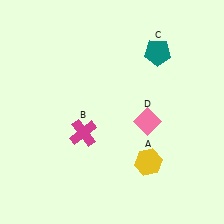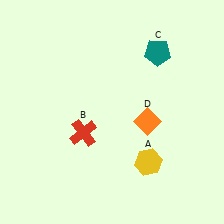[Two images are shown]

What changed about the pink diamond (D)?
In Image 1, D is pink. In Image 2, it changed to orange.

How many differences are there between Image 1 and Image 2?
There are 2 differences between the two images.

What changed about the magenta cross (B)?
In Image 1, B is magenta. In Image 2, it changed to red.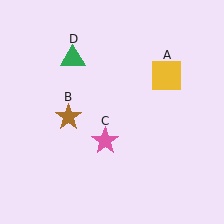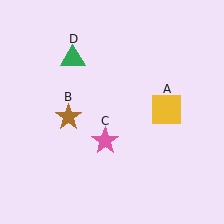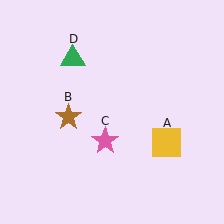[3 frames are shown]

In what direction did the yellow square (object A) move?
The yellow square (object A) moved down.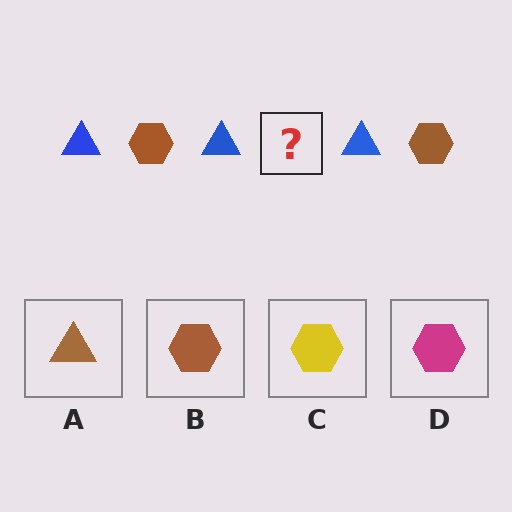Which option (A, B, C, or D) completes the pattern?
B.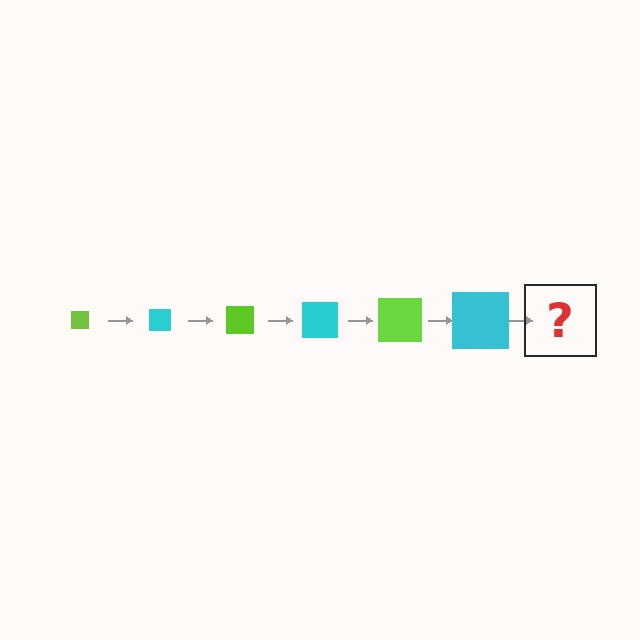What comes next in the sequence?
The next element should be a lime square, larger than the previous one.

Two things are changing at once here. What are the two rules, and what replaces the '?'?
The two rules are that the square grows larger each step and the color cycles through lime and cyan. The '?' should be a lime square, larger than the previous one.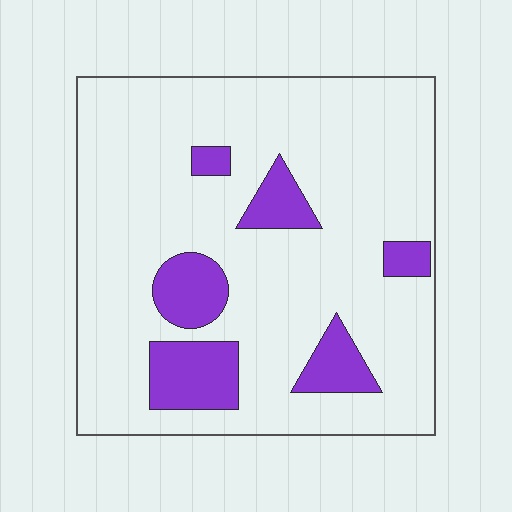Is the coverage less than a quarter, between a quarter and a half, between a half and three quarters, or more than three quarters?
Less than a quarter.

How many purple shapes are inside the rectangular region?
6.